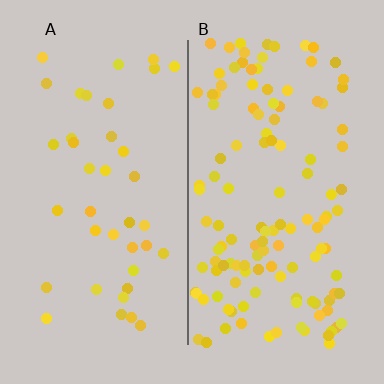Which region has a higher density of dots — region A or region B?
B (the right).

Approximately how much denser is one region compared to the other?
Approximately 3.2× — region B over region A.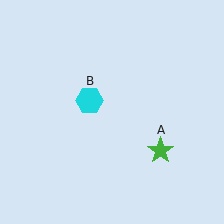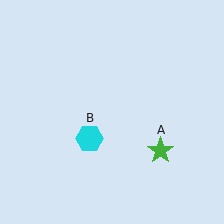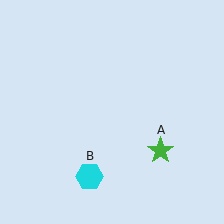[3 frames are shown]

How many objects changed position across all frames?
1 object changed position: cyan hexagon (object B).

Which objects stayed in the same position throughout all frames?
Green star (object A) remained stationary.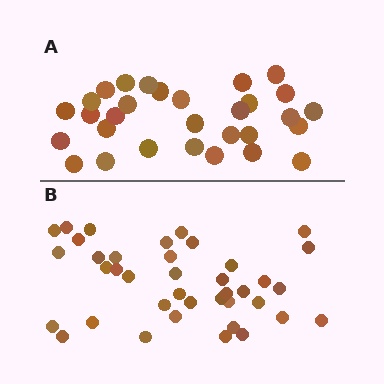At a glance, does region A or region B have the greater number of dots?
Region B (the bottom region) has more dots.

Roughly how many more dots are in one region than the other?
Region B has roughly 8 or so more dots than region A.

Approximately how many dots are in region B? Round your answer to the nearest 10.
About 40 dots. (The exact count is 39, which rounds to 40.)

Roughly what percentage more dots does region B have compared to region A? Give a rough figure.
About 30% more.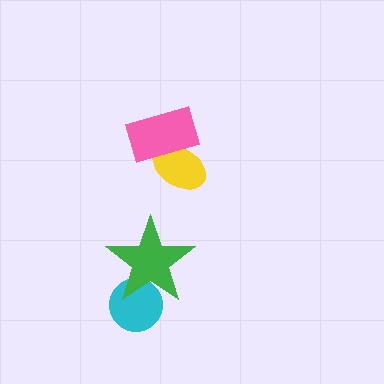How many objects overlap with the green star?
1 object overlaps with the green star.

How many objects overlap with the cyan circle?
1 object overlaps with the cyan circle.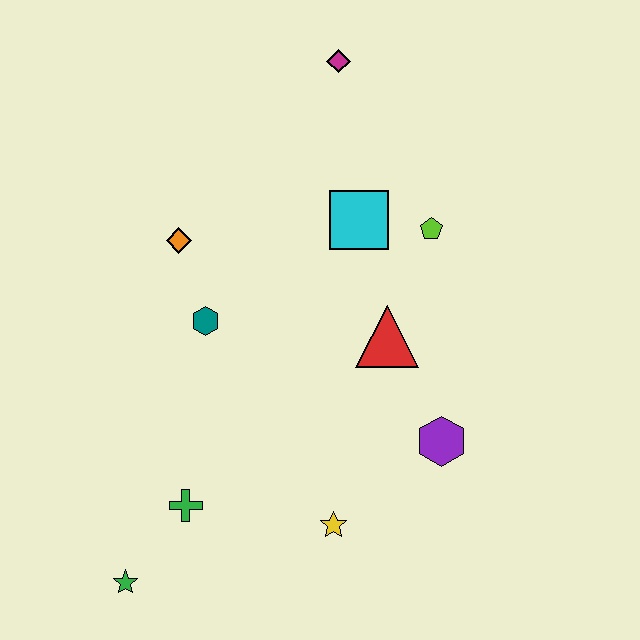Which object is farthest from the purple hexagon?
The magenta diamond is farthest from the purple hexagon.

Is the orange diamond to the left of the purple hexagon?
Yes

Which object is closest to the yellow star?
The purple hexagon is closest to the yellow star.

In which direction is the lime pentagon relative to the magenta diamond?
The lime pentagon is below the magenta diamond.